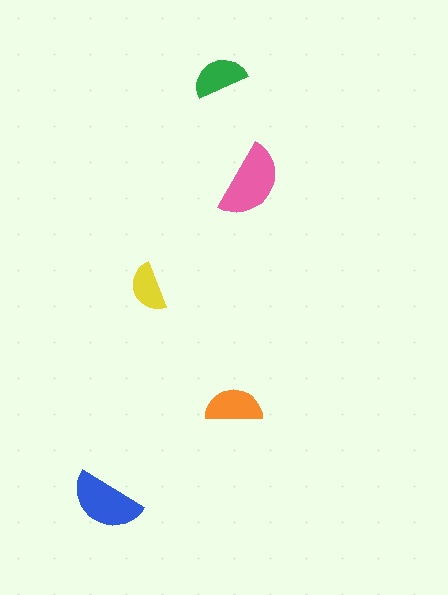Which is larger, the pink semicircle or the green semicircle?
The pink one.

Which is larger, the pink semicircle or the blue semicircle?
The pink one.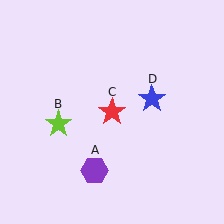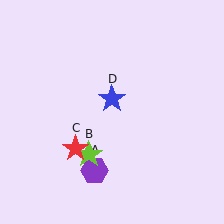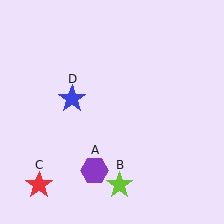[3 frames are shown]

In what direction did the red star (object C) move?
The red star (object C) moved down and to the left.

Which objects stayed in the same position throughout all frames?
Purple hexagon (object A) remained stationary.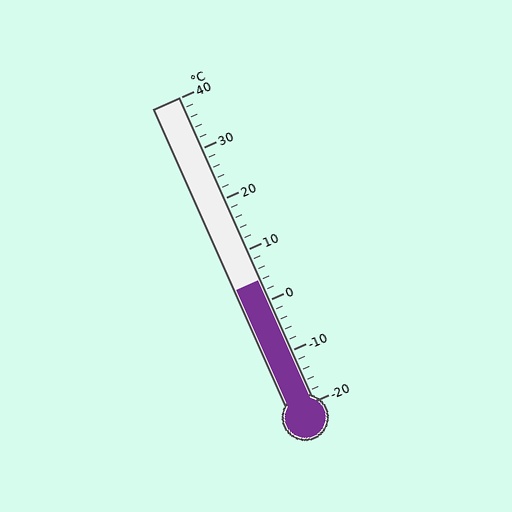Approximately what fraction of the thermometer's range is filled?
The thermometer is filled to approximately 40% of its range.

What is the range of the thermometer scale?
The thermometer scale ranges from -20°C to 40°C.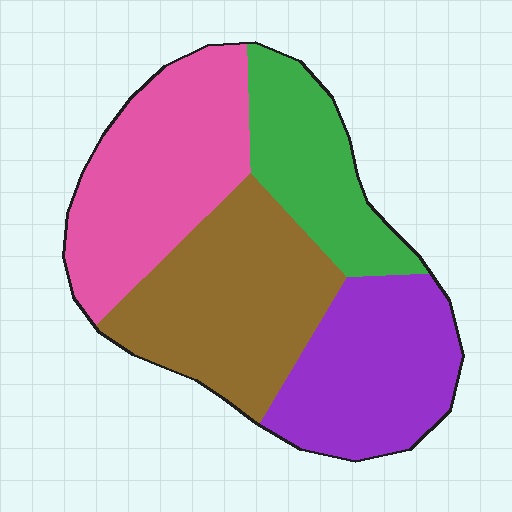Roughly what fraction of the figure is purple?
Purple takes up about one quarter (1/4) of the figure.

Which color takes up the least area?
Green, at roughly 20%.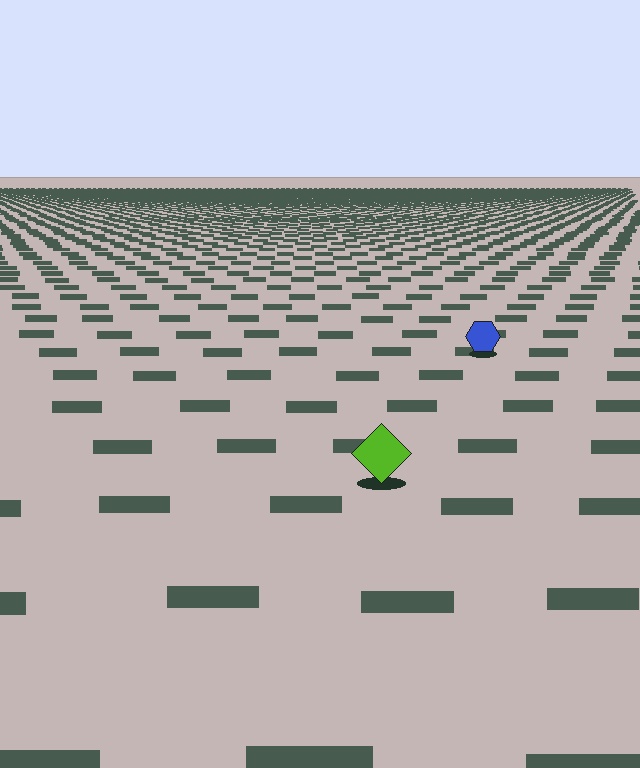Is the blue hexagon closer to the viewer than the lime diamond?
No. The lime diamond is closer — you can tell from the texture gradient: the ground texture is coarser near it.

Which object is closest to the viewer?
The lime diamond is closest. The texture marks near it are larger and more spread out.